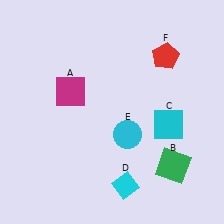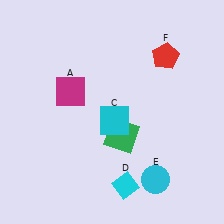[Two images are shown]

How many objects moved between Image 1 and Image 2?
3 objects moved between the two images.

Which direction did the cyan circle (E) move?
The cyan circle (E) moved down.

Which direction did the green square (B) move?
The green square (B) moved left.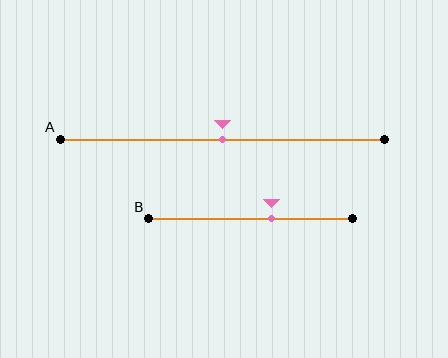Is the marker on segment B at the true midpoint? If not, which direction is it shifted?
No, the marker on segment B is shifted to the right by about 10% of the segment length.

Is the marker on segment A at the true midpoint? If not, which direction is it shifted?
Yes, the marker on segment A is at the true midpoint.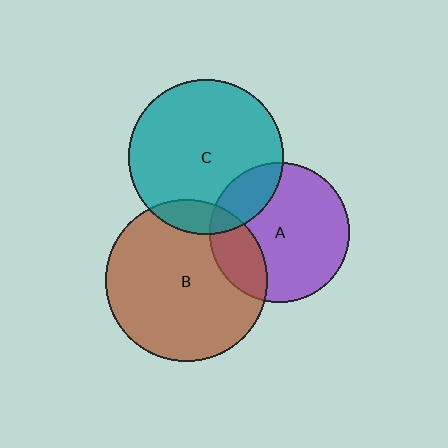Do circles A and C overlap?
Yes.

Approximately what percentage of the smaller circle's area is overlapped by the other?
Approximately 20%.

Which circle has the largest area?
Circle B (brown).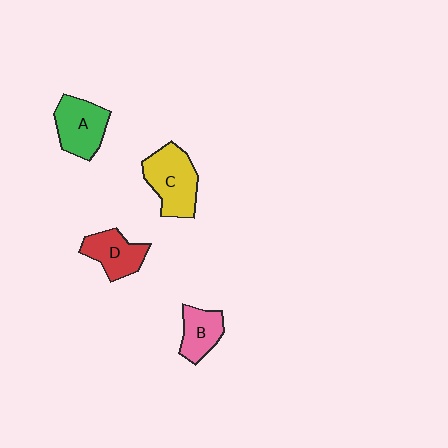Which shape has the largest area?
Shape C (yellow).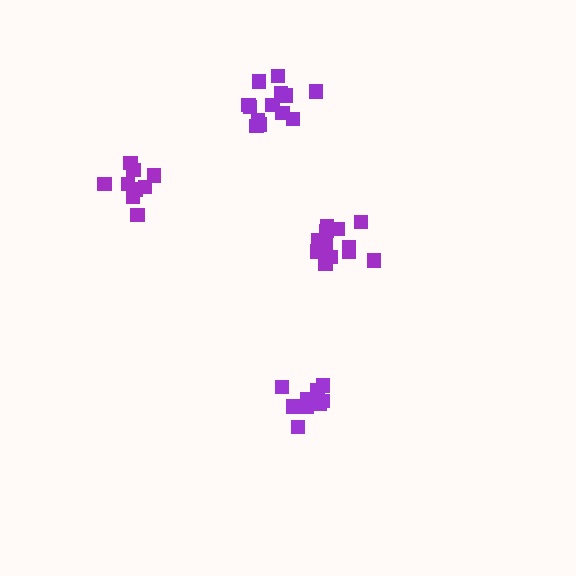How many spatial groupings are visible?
There are 4 spatial groupings.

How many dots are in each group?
Group 1: 14 dots, Group 2: 10 dots, Group 3: 9 dots, Group 4: 13 dots (46 total).